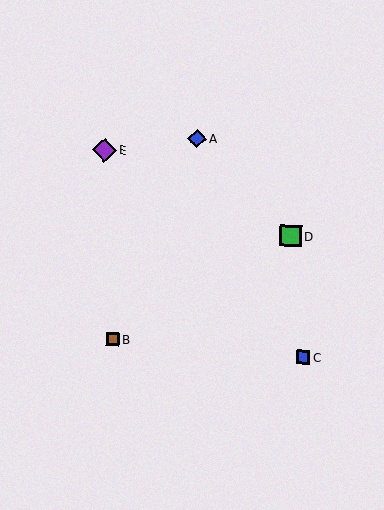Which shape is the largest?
The purple diamond (labeled E) is the largest.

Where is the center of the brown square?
The center of the brown square is at (113, 339).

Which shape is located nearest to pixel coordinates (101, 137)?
The purple diamond (labeled E) at (104, 150) is nearest to that location.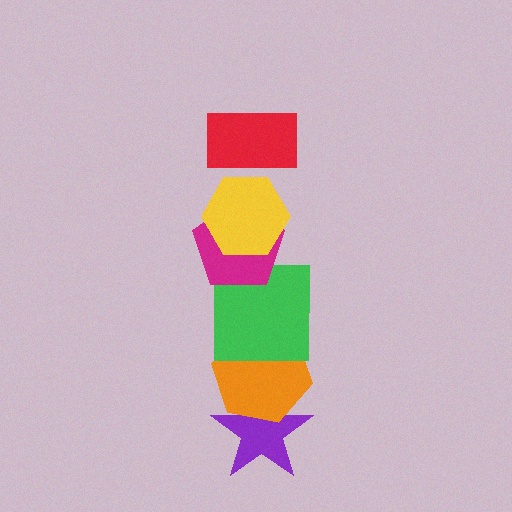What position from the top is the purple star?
The purple star is 6th from the top.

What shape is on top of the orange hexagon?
The green square is on top of the orange hexagon.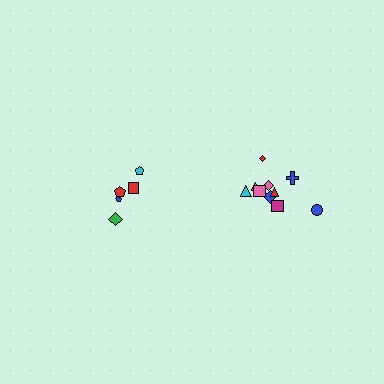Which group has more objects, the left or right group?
The right group.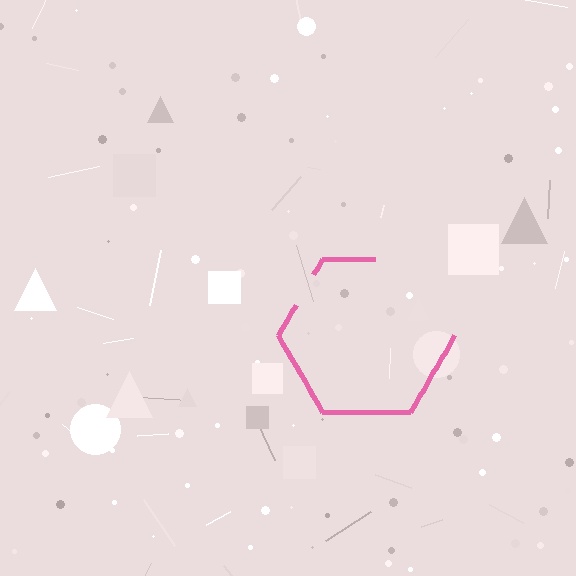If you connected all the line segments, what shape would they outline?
They would outline a hexagon.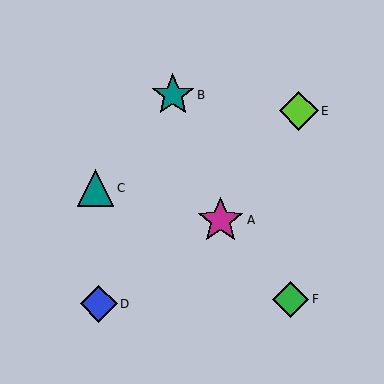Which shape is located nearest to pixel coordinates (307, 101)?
The lime diamond (labeled E) at (299, 111) is nearest to that location.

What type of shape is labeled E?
Shape E is a lime diamond.